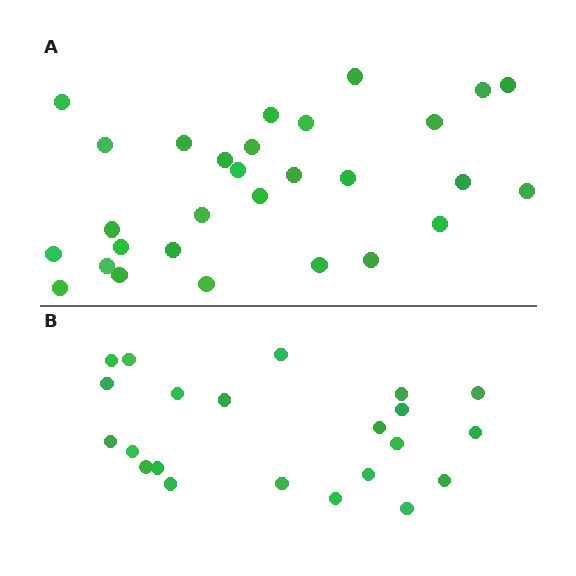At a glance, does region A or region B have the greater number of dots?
Region A (the top region) has more dots.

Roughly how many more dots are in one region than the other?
Region A has roughly 8 or so more dots than region B.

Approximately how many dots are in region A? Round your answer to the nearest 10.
About 30 dots. (The exact count is 29, which rounds to 30.)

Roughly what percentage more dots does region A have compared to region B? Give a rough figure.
About 30% more.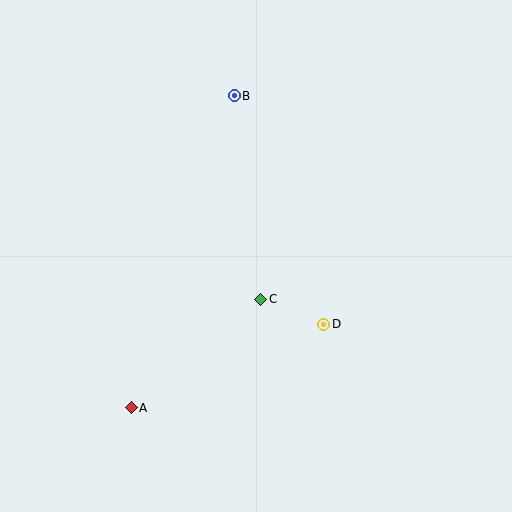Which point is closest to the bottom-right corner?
Point D is closest to the bottom-right corner.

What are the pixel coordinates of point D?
Point D is at (324, 324).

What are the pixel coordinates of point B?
Point B is at (234, 96).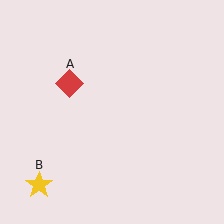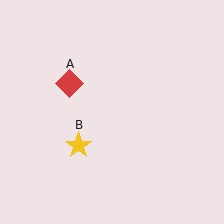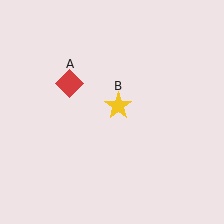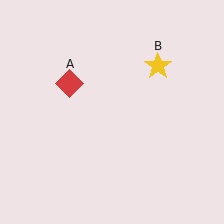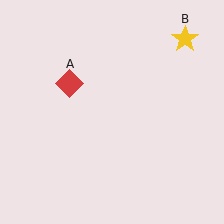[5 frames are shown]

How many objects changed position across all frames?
1 object changed position: yellow star (object B).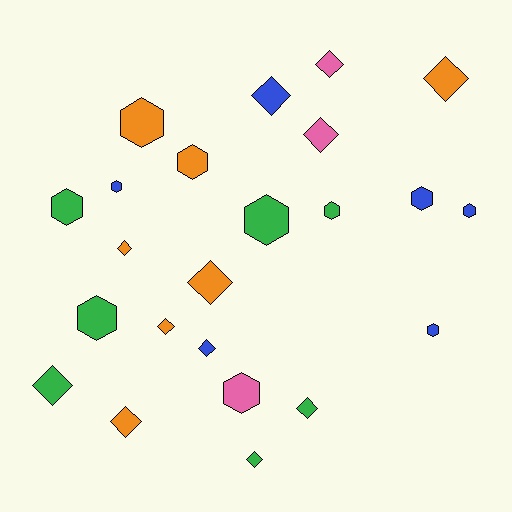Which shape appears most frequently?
Diamond, with 12 objects.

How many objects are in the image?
There are 23 objects.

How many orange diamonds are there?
There are 5 orange diamonds.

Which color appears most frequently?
Green, with 7 objects.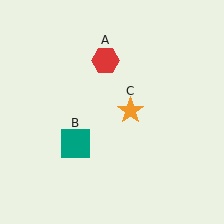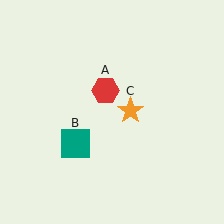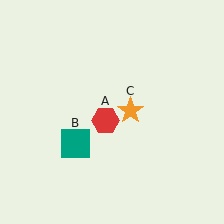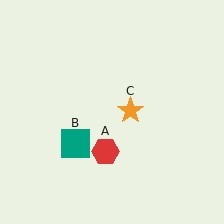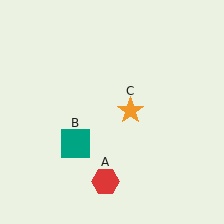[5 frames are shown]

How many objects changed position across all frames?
1 object changed position: red hexagon (object A).